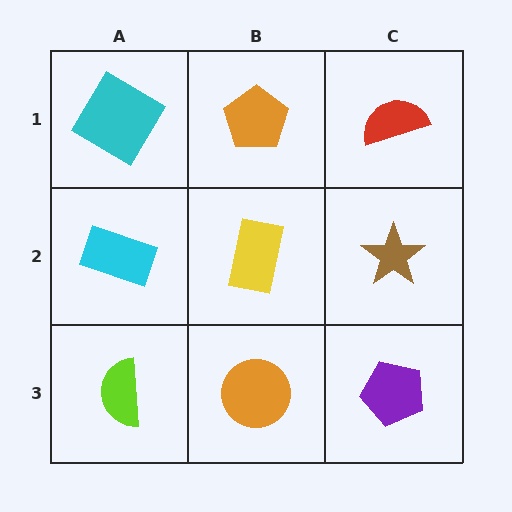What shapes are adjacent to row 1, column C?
A brown star (row 2, column C), an orange pentagon (row 1, column B).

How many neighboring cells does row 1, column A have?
2.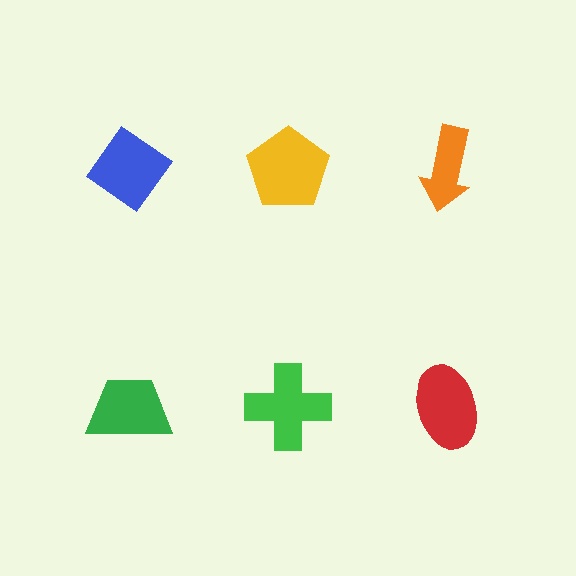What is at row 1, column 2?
A yellow pentagon.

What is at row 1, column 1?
A blue diamond.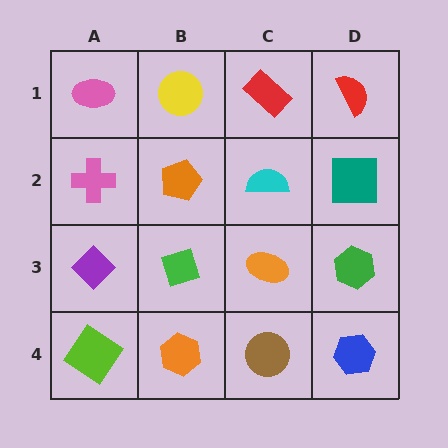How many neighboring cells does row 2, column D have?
3.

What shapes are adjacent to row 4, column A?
A purple diamond (row 3, column A), an orange hexagon (row 4, column B).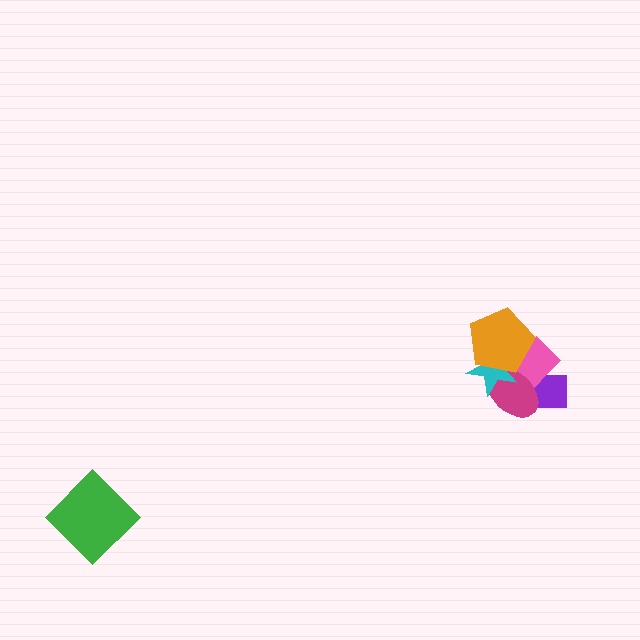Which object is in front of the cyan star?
The orange pentagon is in front of the cyan star.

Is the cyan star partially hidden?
Yes, it is partially covered by another shape.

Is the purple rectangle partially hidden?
Yes, it is partially covered by another shape.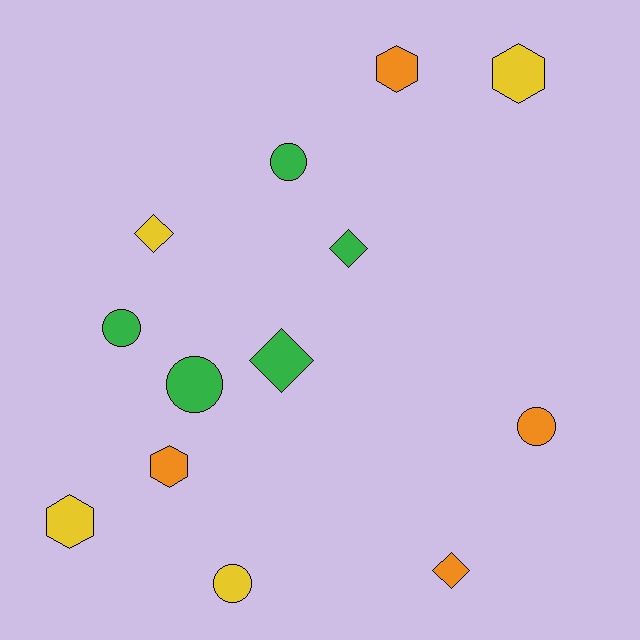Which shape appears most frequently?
Circle, with 5 objects.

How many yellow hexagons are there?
There are 2 yellow hexagons.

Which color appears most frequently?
Green, with 5 objects.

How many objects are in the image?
There are 13 objects.